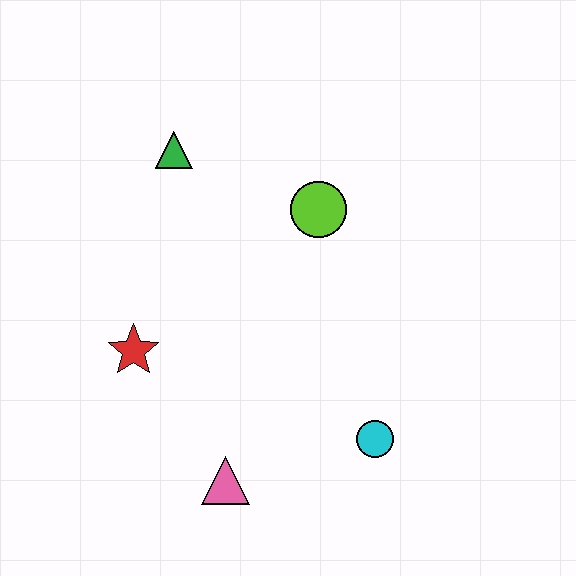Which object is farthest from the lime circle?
The pink triangle is farthest from the lime circle.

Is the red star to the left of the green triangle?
Yes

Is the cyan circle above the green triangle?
No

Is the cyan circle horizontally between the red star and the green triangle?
No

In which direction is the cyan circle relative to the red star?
The cyan circle is to the right of the red star.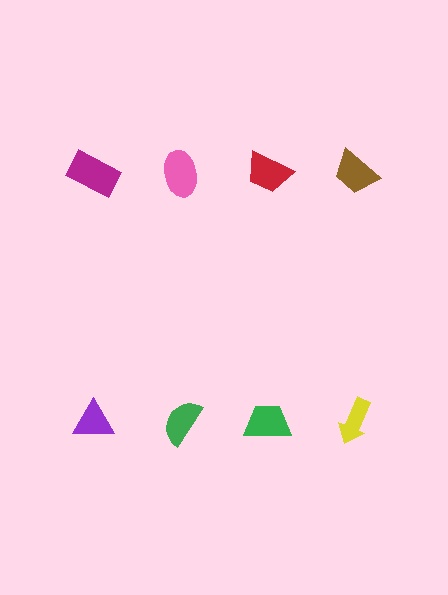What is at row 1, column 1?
A magenta rectangle.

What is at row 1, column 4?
A brown trapezoid.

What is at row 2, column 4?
A yellow arrow.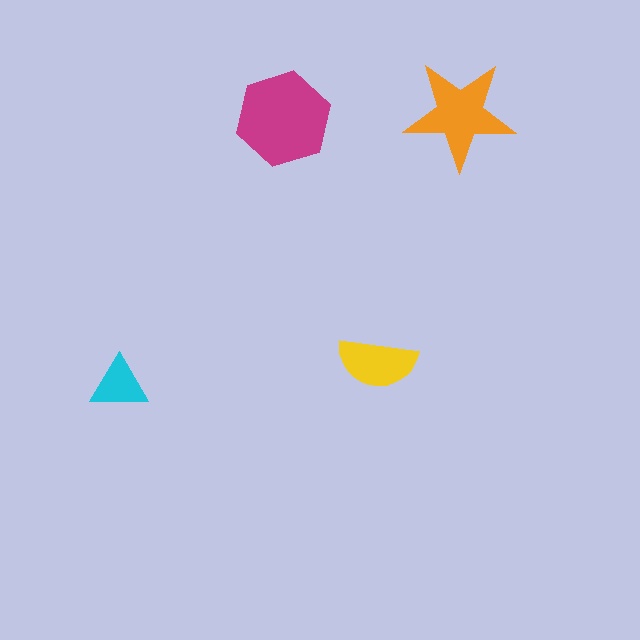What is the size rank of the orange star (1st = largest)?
2nd.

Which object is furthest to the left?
The cyan triangle is leftmost.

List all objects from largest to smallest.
The magenta hexagon, the orange star, the yellow semicircle, the cyan triangle.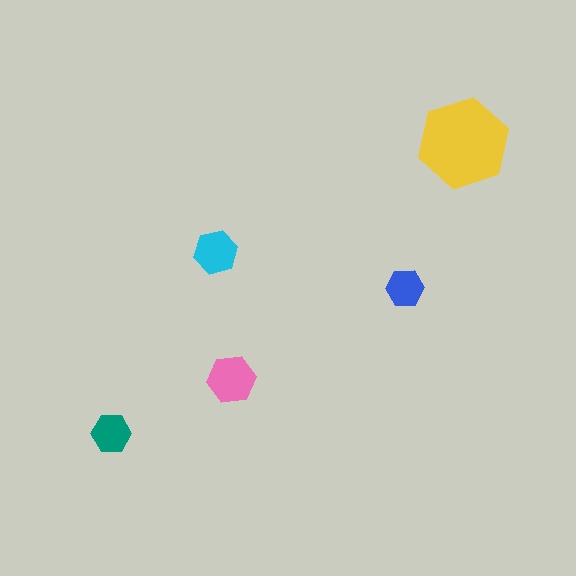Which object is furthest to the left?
The teal hexagon is leftmost.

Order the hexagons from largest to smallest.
the yellow one, the pink one, the cyan one, the teal one, the blue one.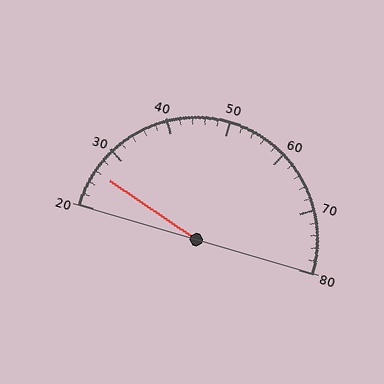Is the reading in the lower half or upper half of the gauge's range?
The reading is in the lower half of the range (20 to 80).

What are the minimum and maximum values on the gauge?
The gauge ranges from 20 to 80.